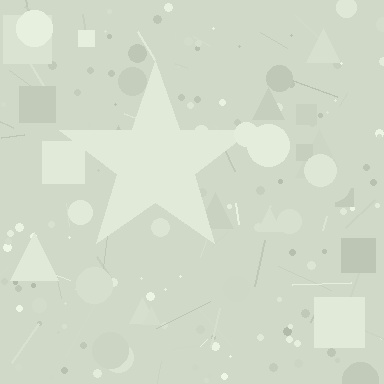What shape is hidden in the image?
A star is hidden in the image.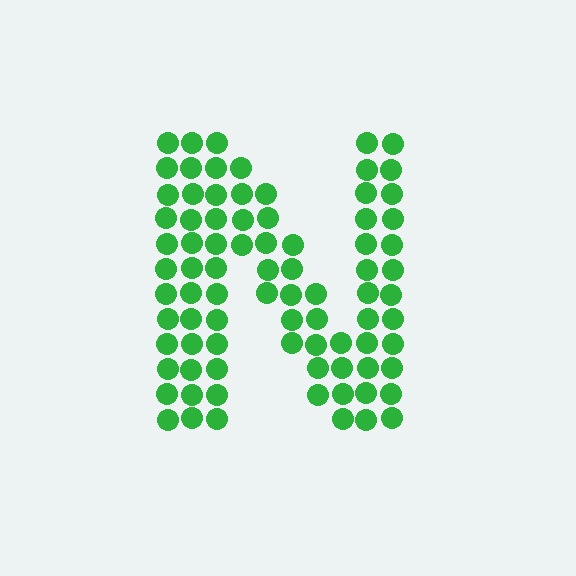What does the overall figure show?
The overall figure shows the letter N.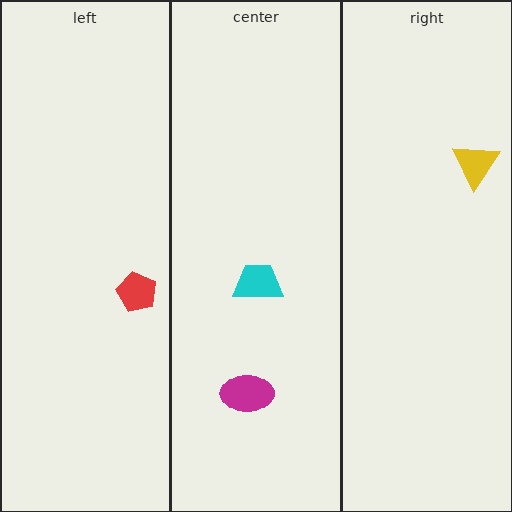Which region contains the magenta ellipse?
The center region.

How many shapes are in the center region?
2.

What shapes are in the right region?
The yellow triangle.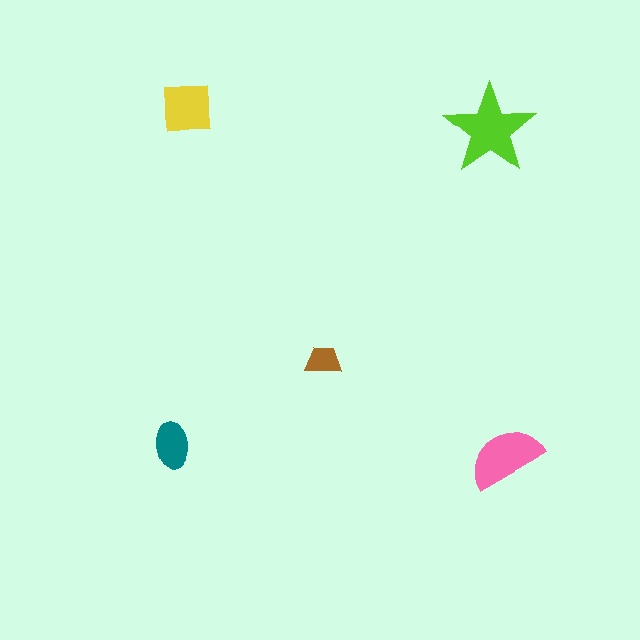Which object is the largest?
The lime star.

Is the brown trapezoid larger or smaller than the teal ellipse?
Smaller.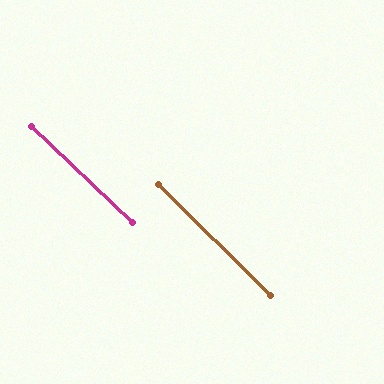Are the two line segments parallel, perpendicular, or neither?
Parallel — their directions differ by only 1.2°.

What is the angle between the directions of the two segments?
Approximately 1 degree.